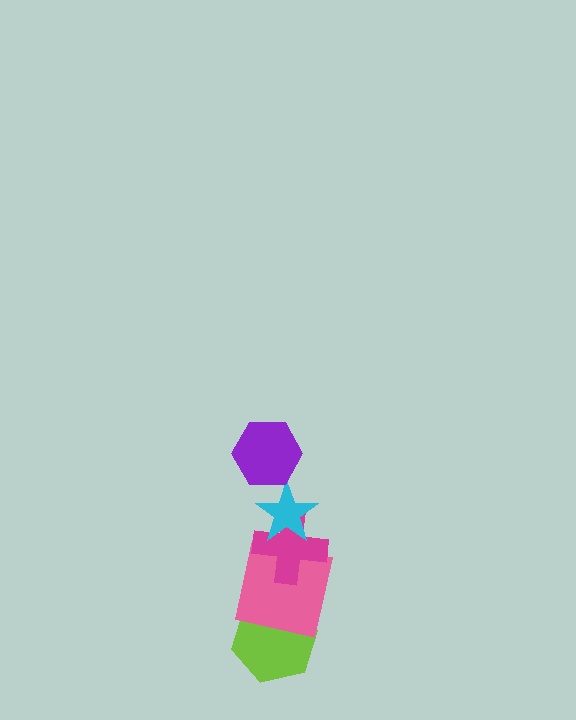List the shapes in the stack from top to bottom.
From top to bottom: the purple hexagon, the cyan star, the magenta cross, the pink square, the lime hexagon.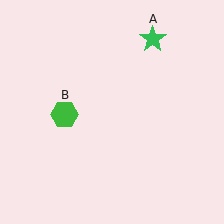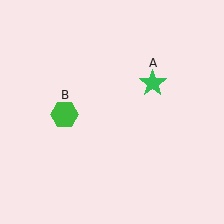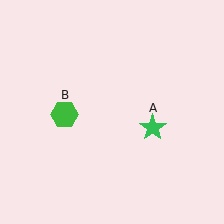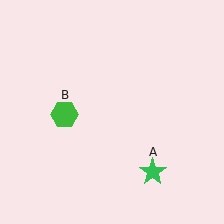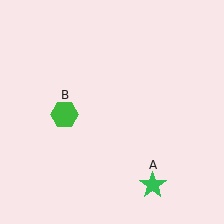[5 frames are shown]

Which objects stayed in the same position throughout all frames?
Green hexagon (object B) remained stationary.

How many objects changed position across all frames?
1 object changed position: green star (object A).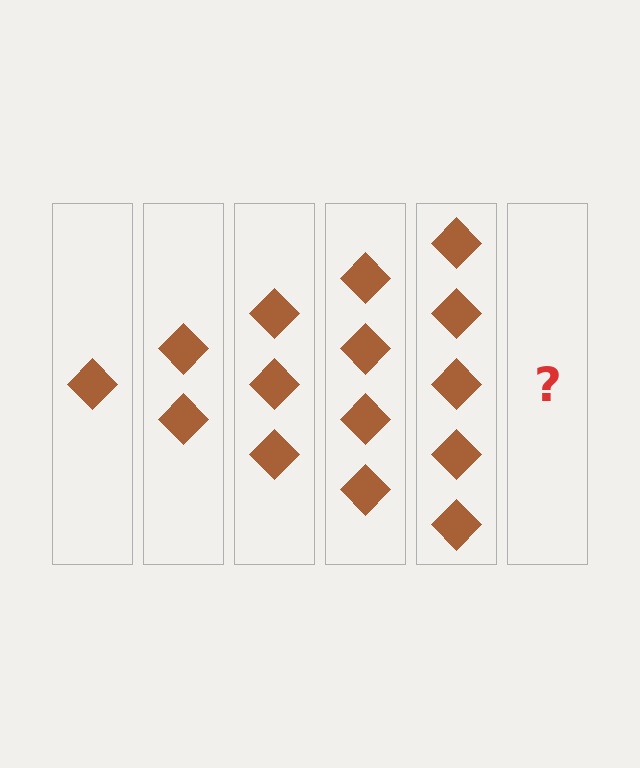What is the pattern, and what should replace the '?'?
The pattern is that each step adds one more diamond. The '?' should be 6 diamonds.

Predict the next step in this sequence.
The next step is 6 diamonds.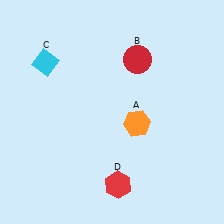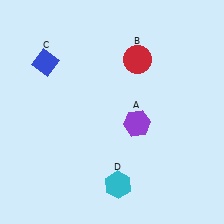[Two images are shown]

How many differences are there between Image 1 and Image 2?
There are 3 differences between the two images.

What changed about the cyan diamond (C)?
In Image 1, C is cyan. In Image 2, it changed to blue.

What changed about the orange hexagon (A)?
In Image 1, A is orange. In Image 2, it changed to purple.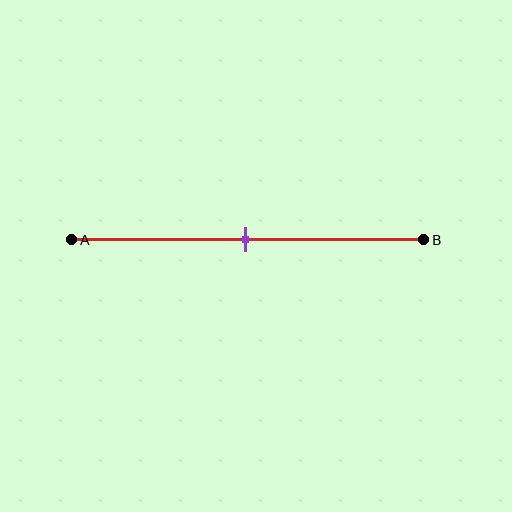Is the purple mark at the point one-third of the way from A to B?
No, the mark is at about 50% from A, not at the 33% one-third point.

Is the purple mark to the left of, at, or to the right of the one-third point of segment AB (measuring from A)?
The purple mark is to the right of the one-third point of segment AB.